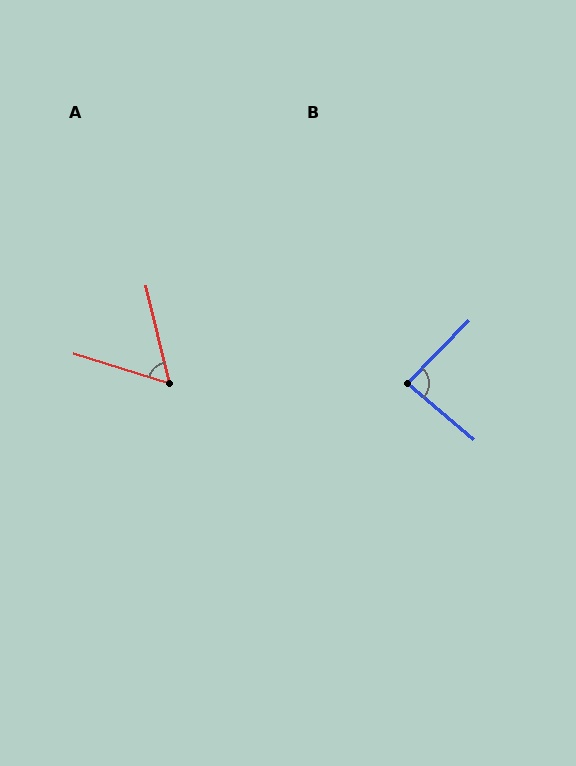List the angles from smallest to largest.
A (60°), B (86°).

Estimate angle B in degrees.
Approximately 86 degrees.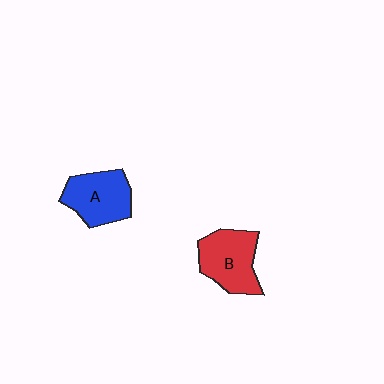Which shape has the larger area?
Shape B (red).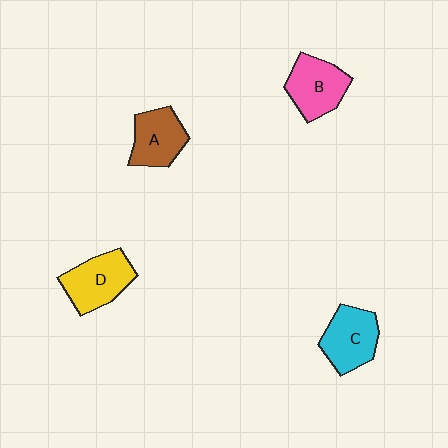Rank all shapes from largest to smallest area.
From largest to smallest: D (yellow), C (cyan), B (pink), A (brown).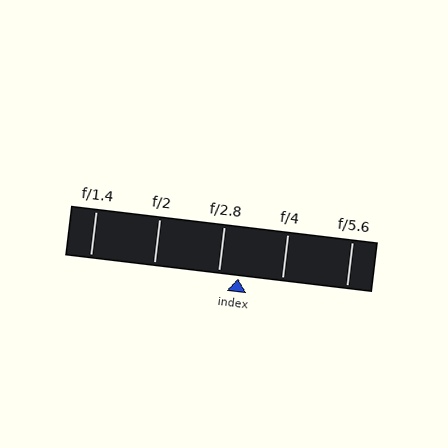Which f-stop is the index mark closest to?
The index mark is closest to f/2.8.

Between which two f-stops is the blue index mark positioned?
The index mark is between f/2.8 and f/4.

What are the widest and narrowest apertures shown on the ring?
The widest aperture shown is f/1.4 and the narrowest is f/5.6.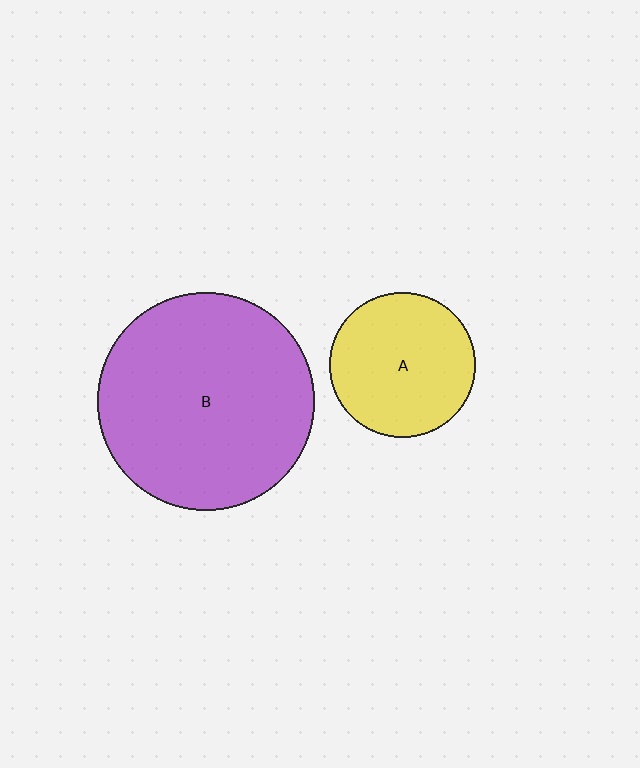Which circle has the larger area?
Circle B (purple).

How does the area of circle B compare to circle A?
Approximately 2.2 times.